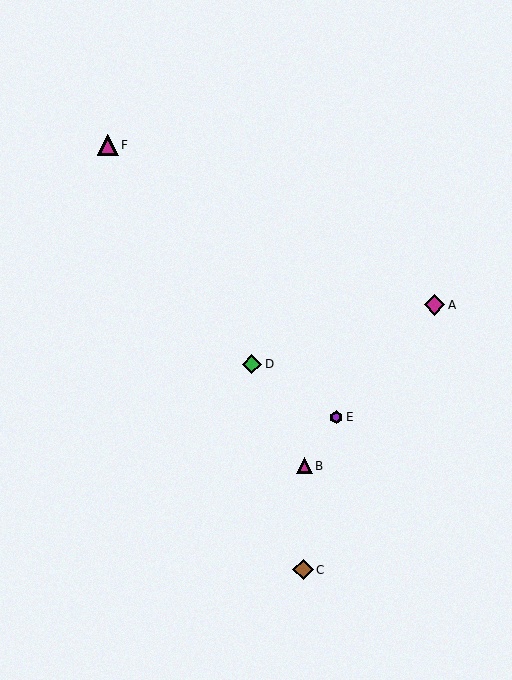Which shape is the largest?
The magenta triangle (labeled F) is the largest.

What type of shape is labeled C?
Shape C is a brown diamond.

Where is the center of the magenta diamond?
The center of the magenta diamond is at (435, 305).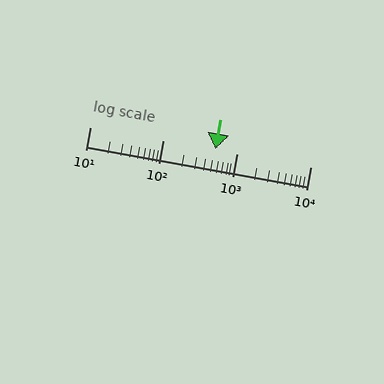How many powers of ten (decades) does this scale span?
The scale spans 3 decades, from 10 to 10000.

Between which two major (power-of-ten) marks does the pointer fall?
The pointer is between 100 and 1000.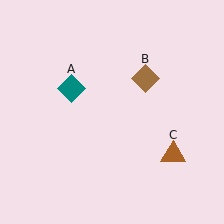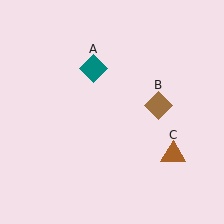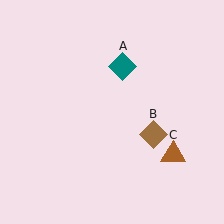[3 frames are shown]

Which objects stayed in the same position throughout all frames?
Brown triangle (object C) remained stationary.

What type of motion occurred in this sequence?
The teal diamond (object A), brown diamond (object B) rotated clockwise around the center of the scene.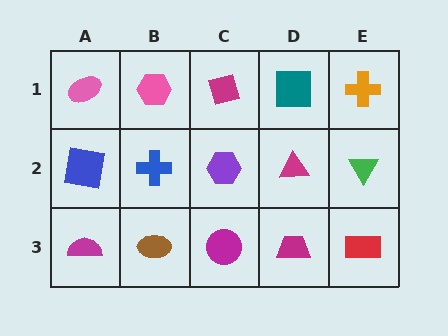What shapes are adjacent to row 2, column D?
A teal square (row 1, column D), a magenta trapezoid (row 3, column D), a purple hexagon (row 2, column C), a green triangle (row 2, column E).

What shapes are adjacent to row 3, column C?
A purple hexagon (row 2, column C), a brown ellipse (row 3, column B), a magenta trapezoid (row 3, column D).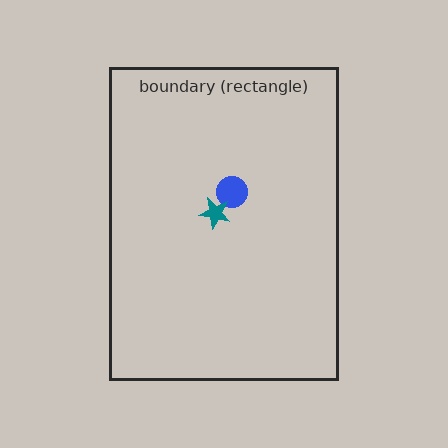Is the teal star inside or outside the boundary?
Inside.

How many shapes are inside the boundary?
2 inside, 0 outside.